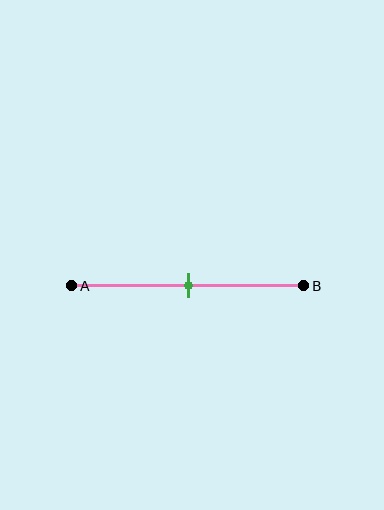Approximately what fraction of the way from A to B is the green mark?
The green mark is approximately 50% of the way from A to B.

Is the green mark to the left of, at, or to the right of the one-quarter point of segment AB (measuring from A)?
The green mark is to the right of the one-quarter point of segment AB.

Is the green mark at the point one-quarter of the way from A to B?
No, the mark is at about 50% from A, not at the 25% one-quarter point.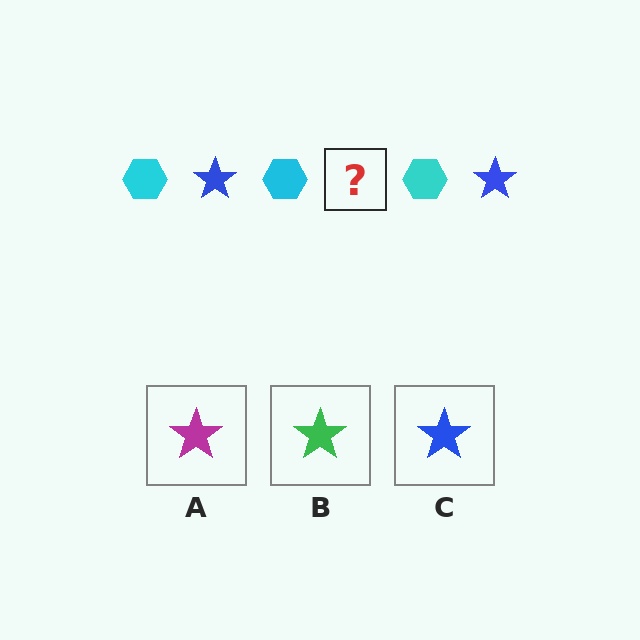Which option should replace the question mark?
Option C.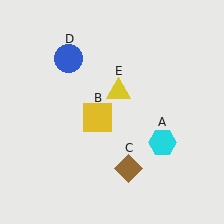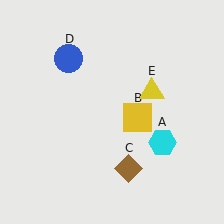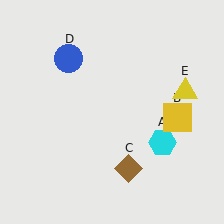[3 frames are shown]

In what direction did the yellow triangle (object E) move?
The yellow triangle (object E) moved right.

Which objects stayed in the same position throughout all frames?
Cyan hexagon (object A) and brown diamond (object C) and blue circle (object D) remained stationary.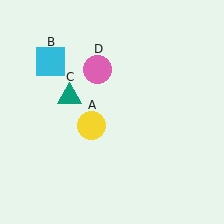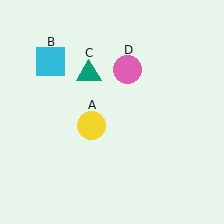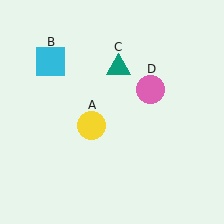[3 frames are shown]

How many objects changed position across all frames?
2 objects changed position: teal triangle (object C), pink circle (object D).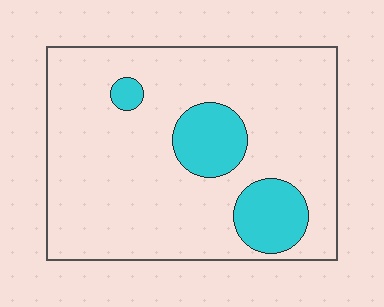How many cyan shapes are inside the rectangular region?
3.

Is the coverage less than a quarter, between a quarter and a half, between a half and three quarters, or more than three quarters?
Less than a quarter.